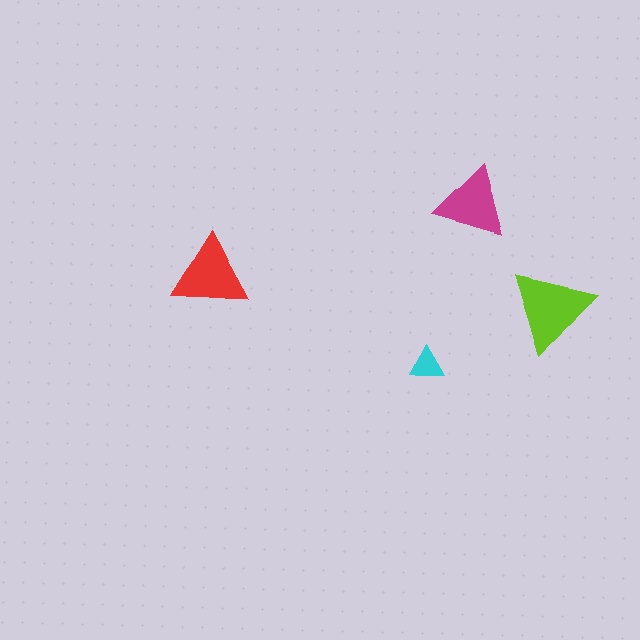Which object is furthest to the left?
The red triangle is leftmost.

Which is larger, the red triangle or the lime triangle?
The lime one.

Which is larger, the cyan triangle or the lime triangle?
The lime one.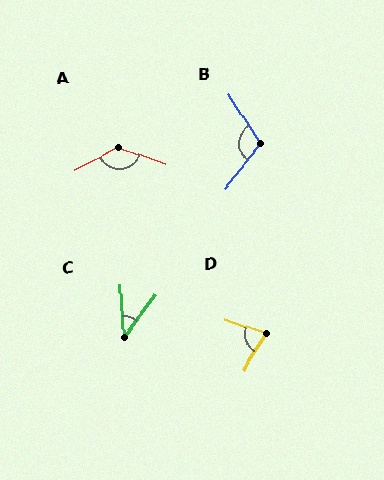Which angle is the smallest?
C, at approximately 41 degrees.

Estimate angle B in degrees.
Approximately 109 degrees.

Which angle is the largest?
A, at approximately 132 degrees.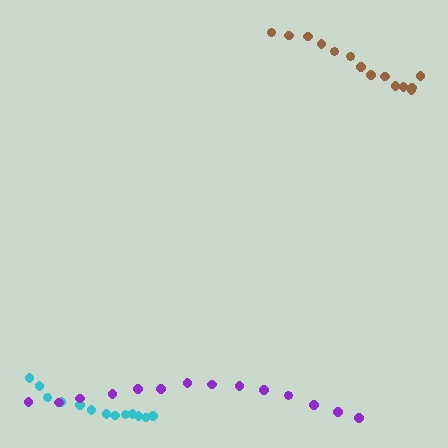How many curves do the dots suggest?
There are 3 distinct paths.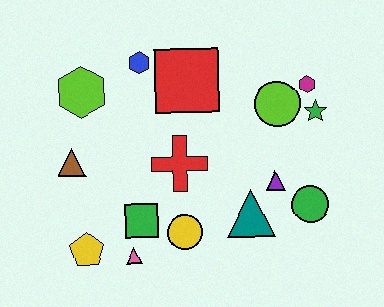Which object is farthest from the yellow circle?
The magenta hexagon is farthest from the yellow circle.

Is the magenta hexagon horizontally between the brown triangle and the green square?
No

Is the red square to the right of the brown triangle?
Yes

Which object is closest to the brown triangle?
The lime hexagon is closest to the brown triangle.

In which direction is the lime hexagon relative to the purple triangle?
The lime hexagon is to the left of the purple triangle.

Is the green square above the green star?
No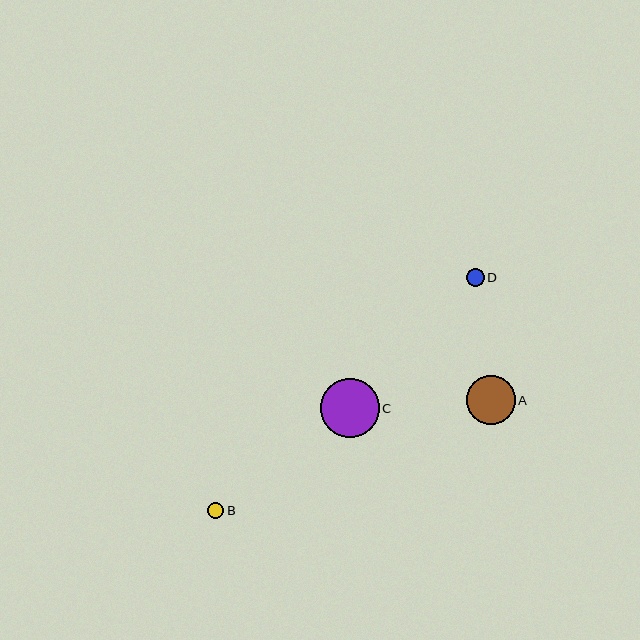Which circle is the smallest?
Circle B is the smallest with a size of approximately 16 pixels.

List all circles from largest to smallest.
From largest to smallest: C, A, D, B.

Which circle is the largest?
Circle C is the largest with a size of approximately 59 pixels.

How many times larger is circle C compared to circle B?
Circle C is approximately 3.7 times the size of circle B.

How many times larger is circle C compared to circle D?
Circle C is approximately 3.2 times the size of circle D.